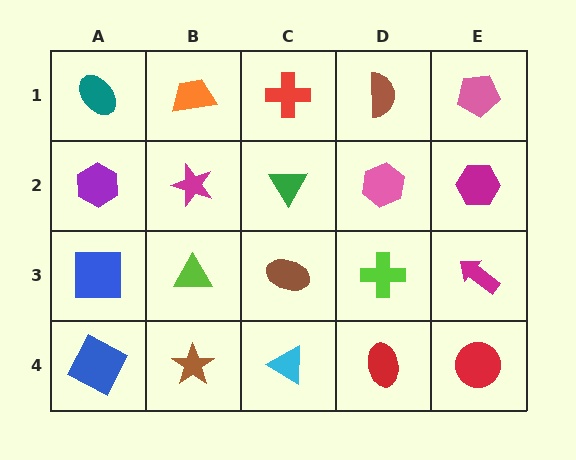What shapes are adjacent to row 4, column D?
A lime cross (row 3, column D), a cyan triangle (row 4, column C), a red circle (row 4, column E).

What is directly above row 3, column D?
A pink hexagon.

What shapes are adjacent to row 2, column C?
A red cross (row 1, column C), a brown ellipse (row 3, column C), a magenta star (row 2, column B), a pink hexagon (row 2, column D).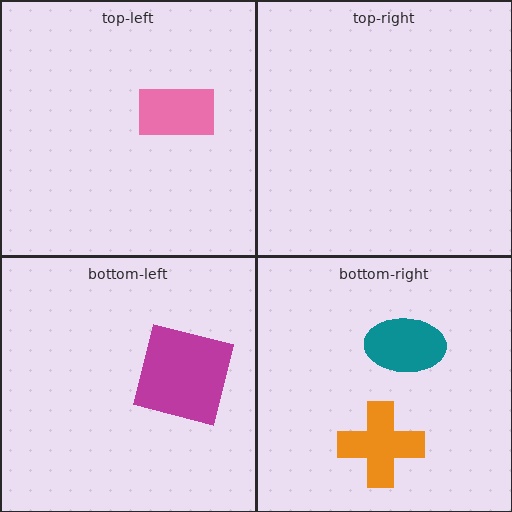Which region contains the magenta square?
The bottom-left region.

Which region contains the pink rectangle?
The top-left region.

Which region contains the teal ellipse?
The bottom-right region.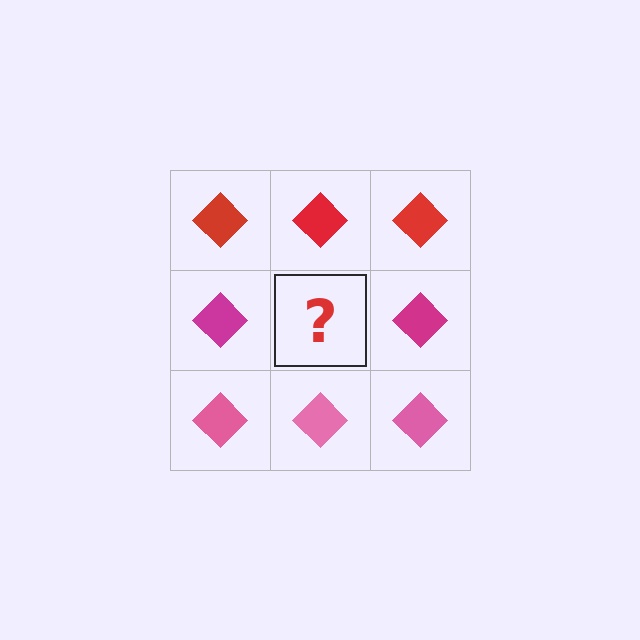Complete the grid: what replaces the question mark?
The question mark should be replaced with a magenta diamond.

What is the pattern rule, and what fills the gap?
The rule is that each row has a consistent color. The gap should be filled with a magenta diamond.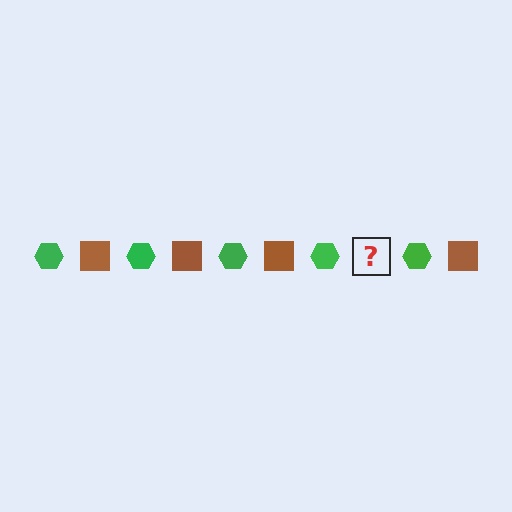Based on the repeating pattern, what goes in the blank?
The blank should be a brown square.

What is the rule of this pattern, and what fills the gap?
The rule is that the pattern alternates between green hexagon and brown square. The gap should be filled with a brown square.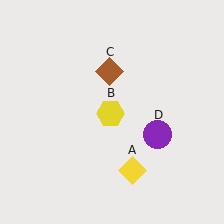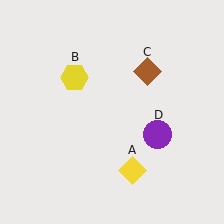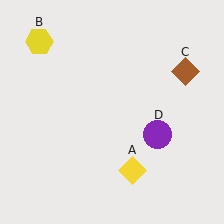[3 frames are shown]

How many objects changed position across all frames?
2 objects changed position: yellow hexagon (object B), brown diamond (object C).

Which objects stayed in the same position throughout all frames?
Yellow diamond (object A) and purple circle (object D) remained stationary.